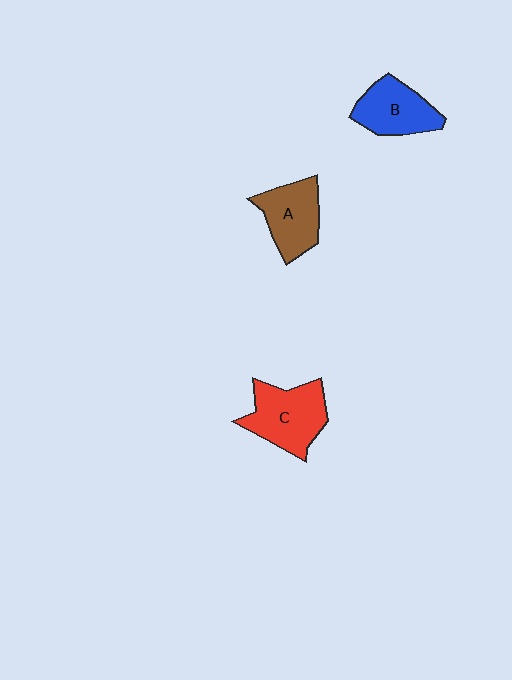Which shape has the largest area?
Shape C (red).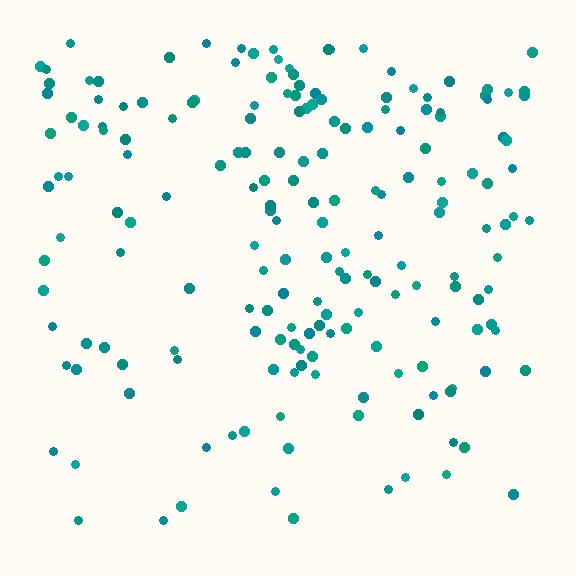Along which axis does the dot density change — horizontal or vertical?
Vertical.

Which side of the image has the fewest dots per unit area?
The bottom.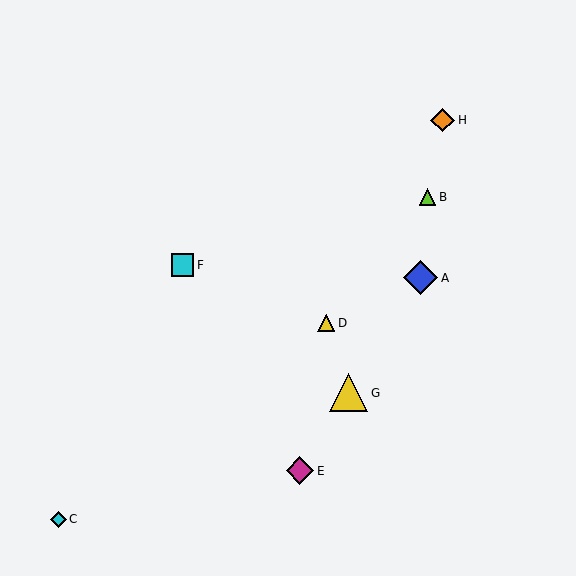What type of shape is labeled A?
Shape A is a blue diamond.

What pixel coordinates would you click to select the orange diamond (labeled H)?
Click at (443, 120) to select the orange diamond H.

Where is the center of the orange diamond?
The center of the orange diamond is at (443, 120).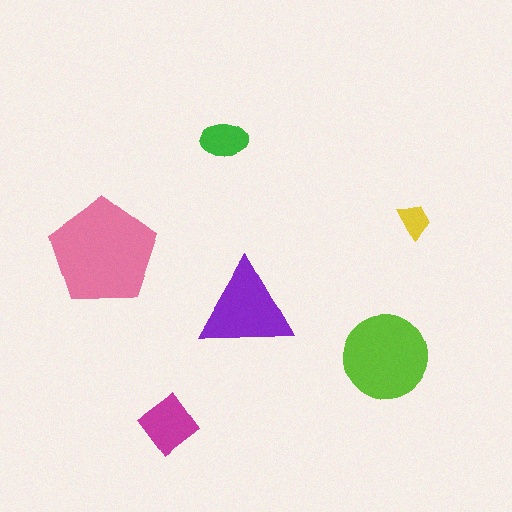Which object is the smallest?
The yellow trapezoid.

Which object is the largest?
The pink pentagon.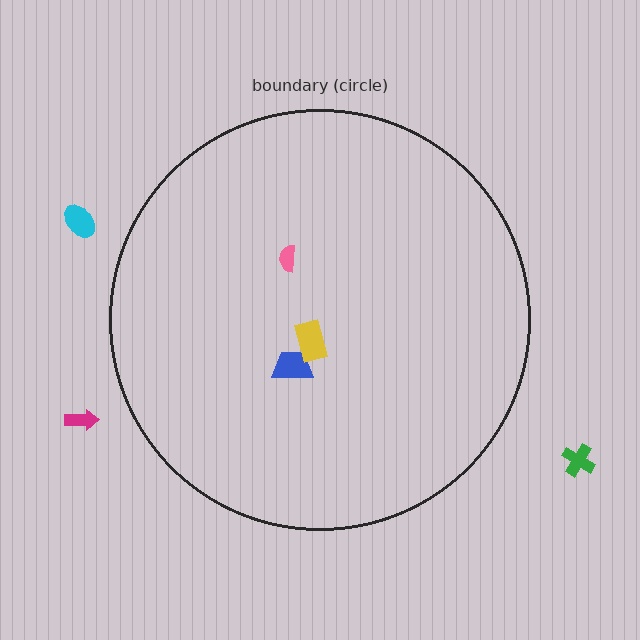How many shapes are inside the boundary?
3 inside, 3 outside.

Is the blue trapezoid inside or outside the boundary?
Inside.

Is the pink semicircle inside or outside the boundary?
Inside.